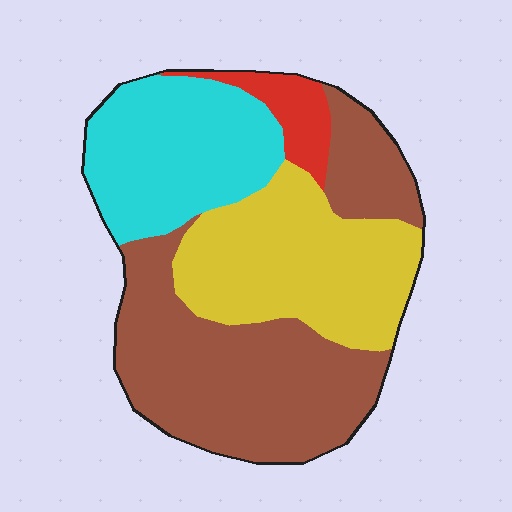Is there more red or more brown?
Brown.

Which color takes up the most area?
Brown, at roughly 40%.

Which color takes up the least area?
Red, at roughly 5%.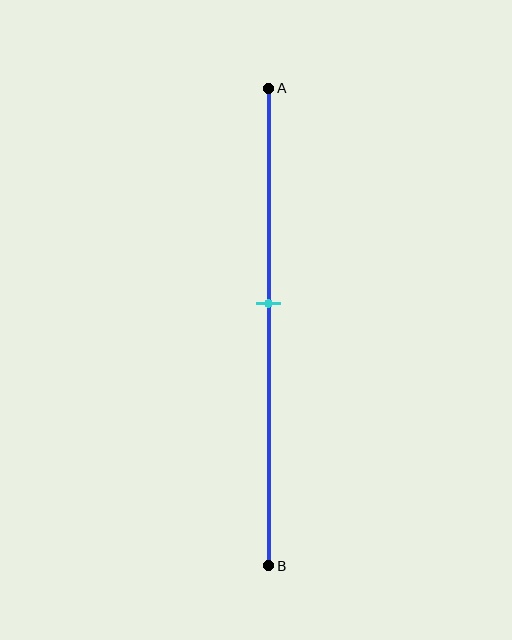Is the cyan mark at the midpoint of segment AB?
No, the mark is at about 45% from A, not at the 50% midpoint.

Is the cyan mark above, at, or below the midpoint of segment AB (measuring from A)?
The cyan mark is above the midpoint of segment AB.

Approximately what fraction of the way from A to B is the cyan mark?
The cyan mark is approximately 45% of the way from A to B.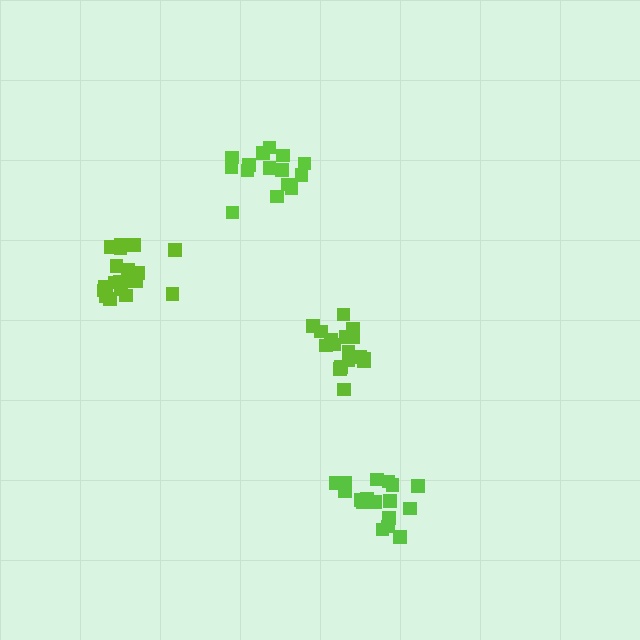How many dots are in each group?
Group 1: 15 dots, Group 2: 19 dots, Group 3: 17 dots, Group 4: 18 dots (69 total).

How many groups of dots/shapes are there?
There are 4 groups.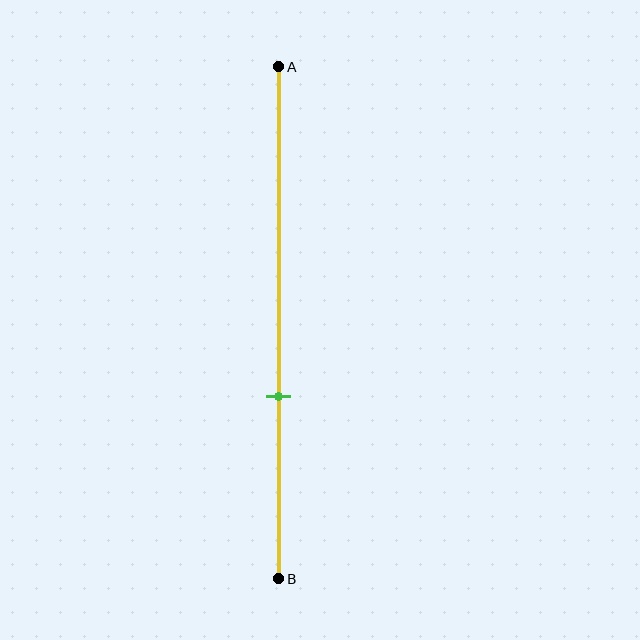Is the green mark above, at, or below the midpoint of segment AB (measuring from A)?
The green mark is below the midpoint of segment AB.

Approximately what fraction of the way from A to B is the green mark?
The green mark is approximately 65% of the way from A to B.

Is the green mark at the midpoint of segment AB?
No, the mark is at about 65% from A, not at the 50% midpoint.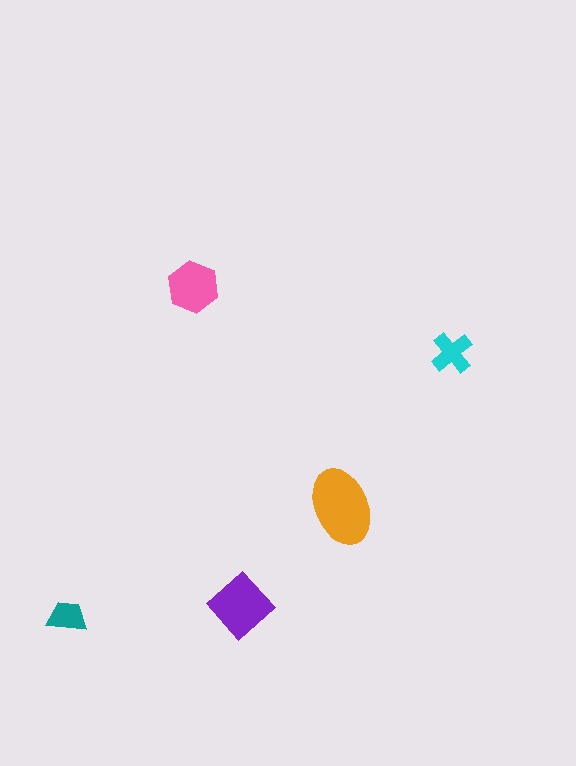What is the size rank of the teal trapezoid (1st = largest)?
5th.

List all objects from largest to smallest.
The orange ellipse, the purple diamond, the pink hexagon, the cyan cross, the teal trapezoid.